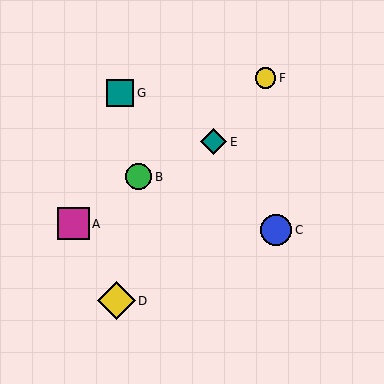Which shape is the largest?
The yellow diamond (labeled D) is the largest.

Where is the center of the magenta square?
The center of the magenta square is at (73, 224).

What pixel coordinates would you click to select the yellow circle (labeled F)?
Click at (265, 78) to select the yellow circle F.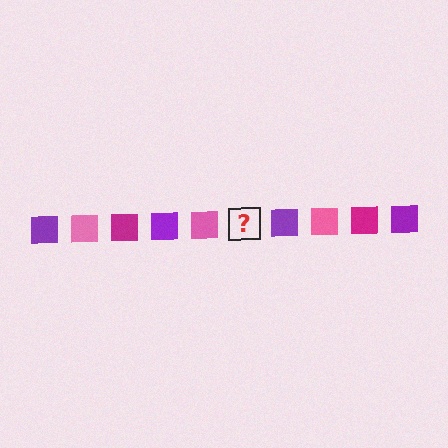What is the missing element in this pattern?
The missing element is a magenta square.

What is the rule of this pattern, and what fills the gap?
The rule is that the pattern cycles through purple, pink, magenta squares. The gap should be filled with a magenta square.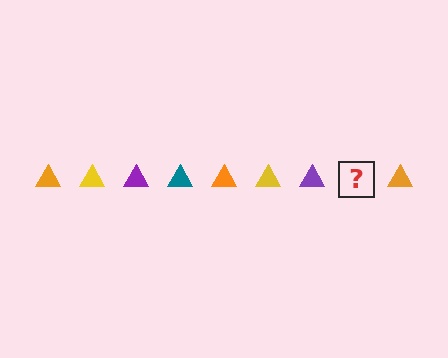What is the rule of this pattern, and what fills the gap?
The rule is that the pattern cycles through orange, yellow, purple, teal triangles. The gap should be filled with a teal triangle.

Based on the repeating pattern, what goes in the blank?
The blank should be a teal triangle.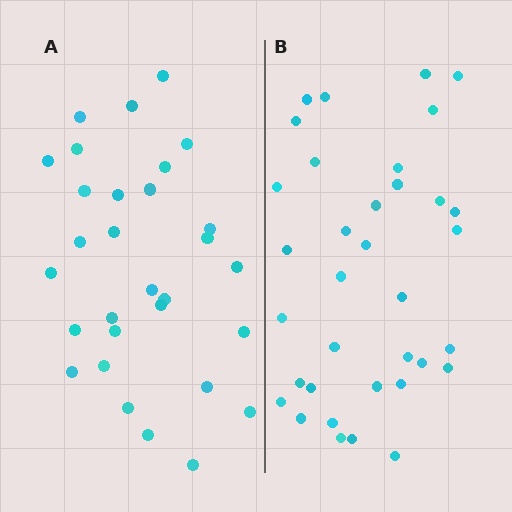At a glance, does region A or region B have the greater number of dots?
Region B (the right region) has more dots.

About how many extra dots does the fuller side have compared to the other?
Region B has about 5 more dots than region A.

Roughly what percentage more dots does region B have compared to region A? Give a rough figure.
About 15% more.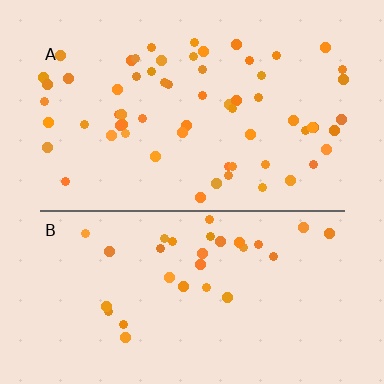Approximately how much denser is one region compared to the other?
Approximately 2.0× — region A over region B.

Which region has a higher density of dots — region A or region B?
A (the top).